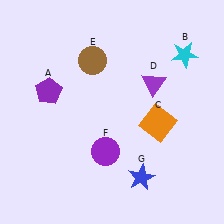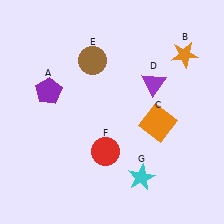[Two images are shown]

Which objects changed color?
B changed from cyan to orange. F changed from purple to red. G changed from blue to cyan.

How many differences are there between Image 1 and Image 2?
There are 3 differences between the two images.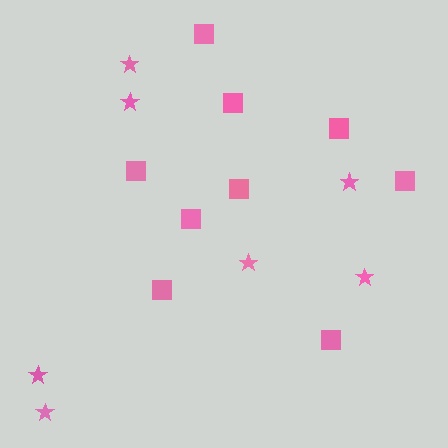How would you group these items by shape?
There are 2 groups: one group of stars (7) and one group of squares (9).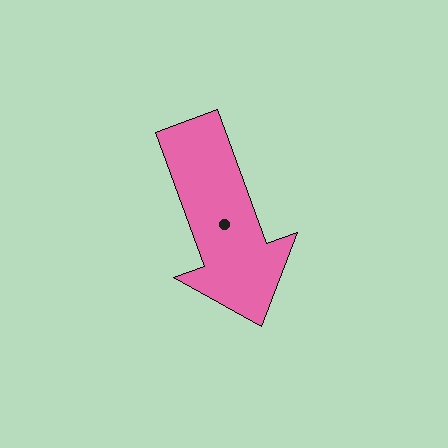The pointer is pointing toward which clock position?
Roughly 5 o'clock.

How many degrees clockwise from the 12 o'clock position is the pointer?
Approximately 160 degrees.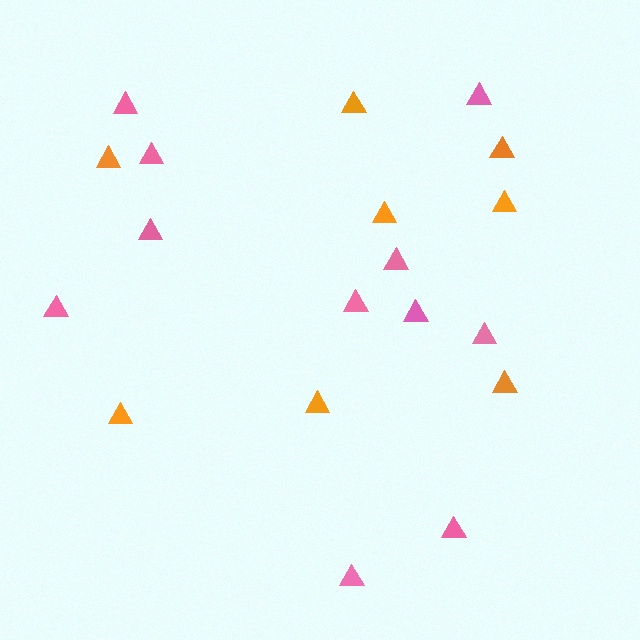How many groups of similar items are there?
There are 2 groups: one group of orange triangles (8) and one group of pink triangles (11).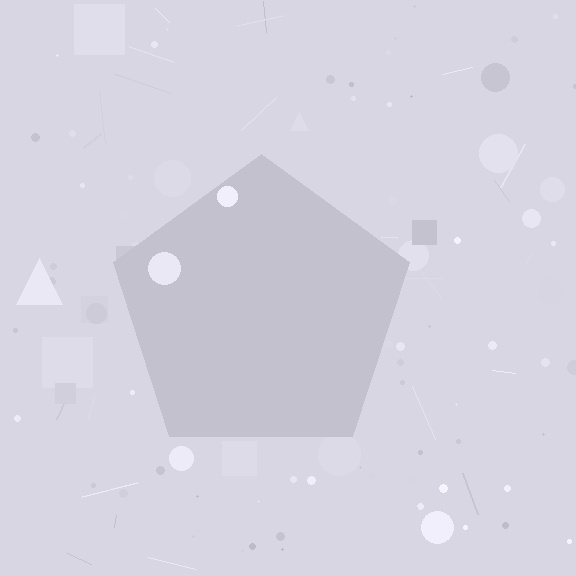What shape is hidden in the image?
A pentagon is hidden in the image.